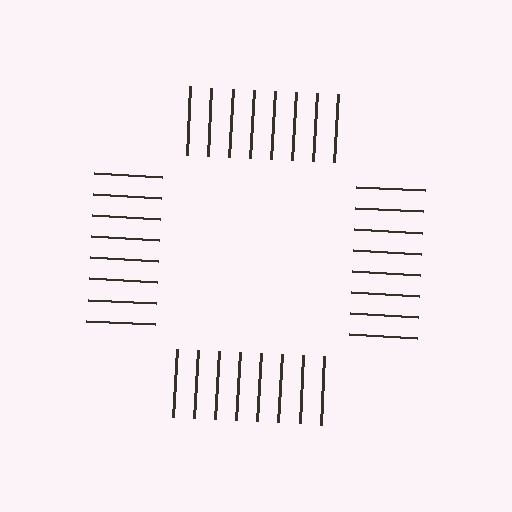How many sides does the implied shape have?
4 sides — the line-ends trace a square.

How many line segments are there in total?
32 — 8 along each of the 4 edges.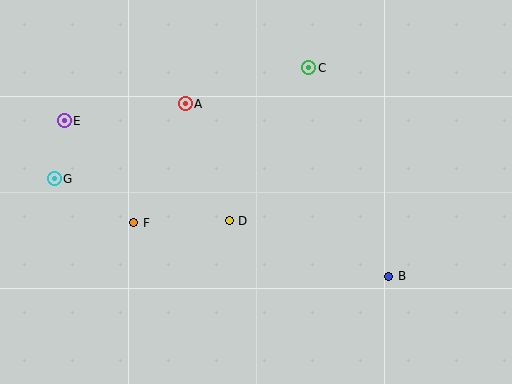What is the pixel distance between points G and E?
The distance between G and E is 59 pixels.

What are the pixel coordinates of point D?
Point D is at (229, 221).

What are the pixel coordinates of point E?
Point E is at (64, 121).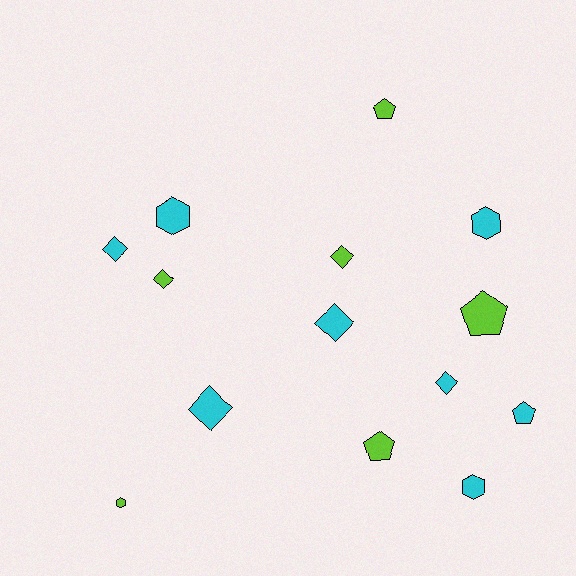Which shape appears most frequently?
Diamond, with 6 objects.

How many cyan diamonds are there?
There are 4 cyan diamonds.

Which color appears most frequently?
Cyan, with 8 objects.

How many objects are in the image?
There are 14 objects.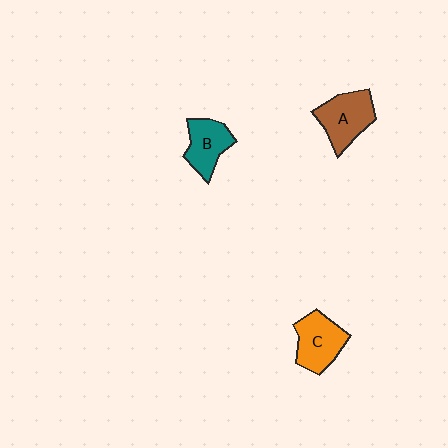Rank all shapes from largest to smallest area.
From largest to smallest: A (brown), C (orange), B (teal).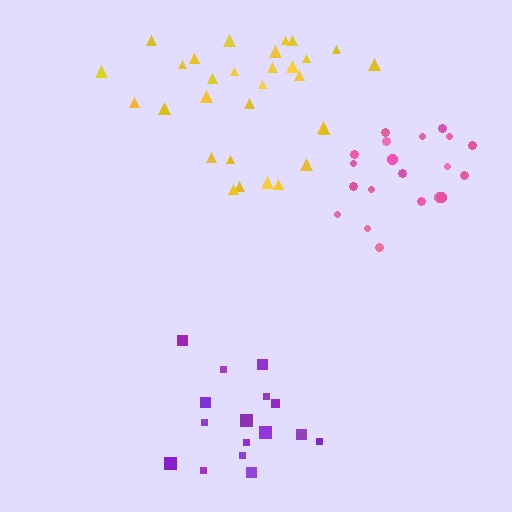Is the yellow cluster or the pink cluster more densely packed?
Pink.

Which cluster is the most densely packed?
Purple.